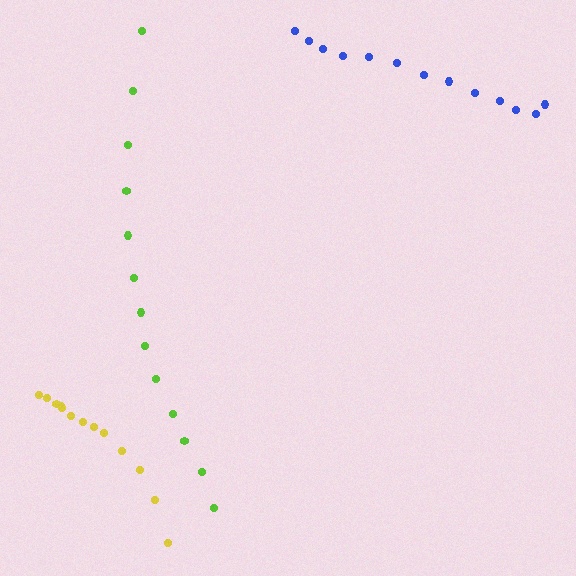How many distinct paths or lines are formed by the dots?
There are 3 distinct paths.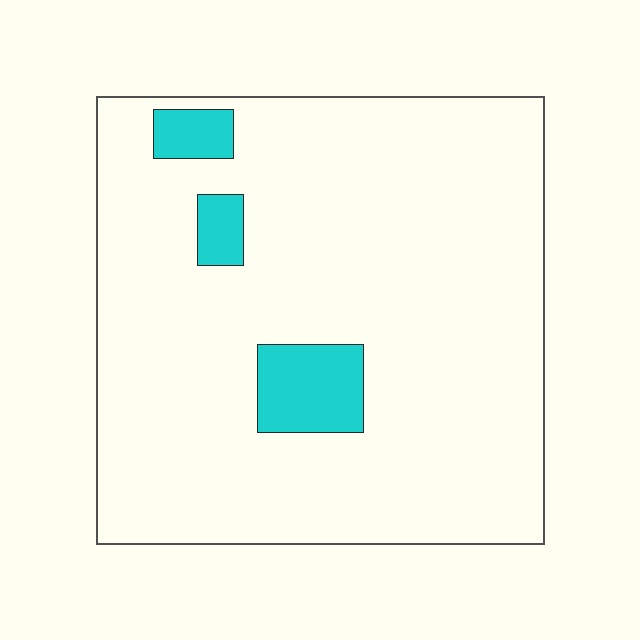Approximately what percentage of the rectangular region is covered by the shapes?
Approximately 10%.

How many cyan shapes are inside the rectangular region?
3.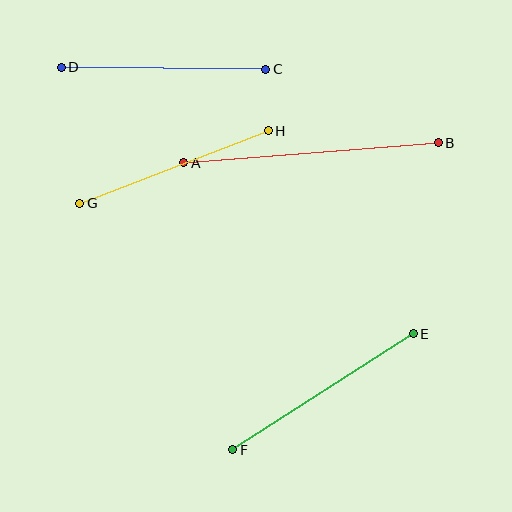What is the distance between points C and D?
The distance is approximately 204 pixels.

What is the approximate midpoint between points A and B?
The midpoint is at approximately (311, 153) pixels.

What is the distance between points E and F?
The distance is approximately 214 pixels.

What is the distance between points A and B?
The distance is approximately 255 pixels.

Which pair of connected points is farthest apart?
Points A and B are farthest apart.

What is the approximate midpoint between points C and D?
The midpoint is at approximately (163, 68) pixels.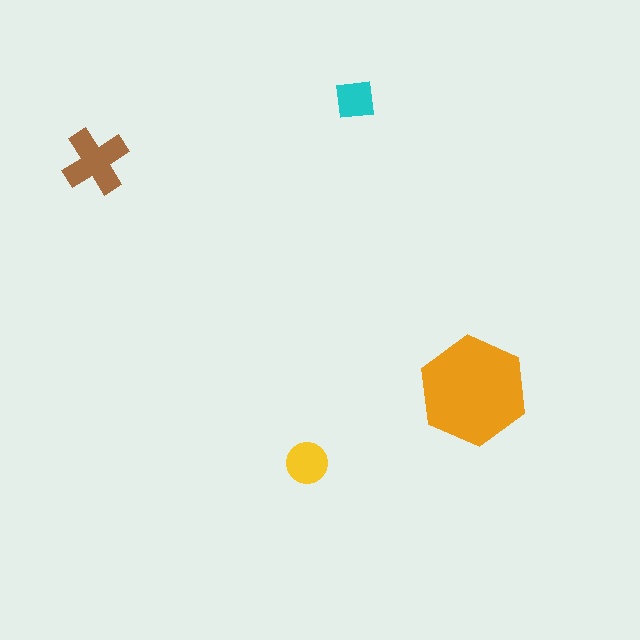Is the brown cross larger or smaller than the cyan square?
Larger.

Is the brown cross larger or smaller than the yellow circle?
Larger.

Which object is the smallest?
The cyan square.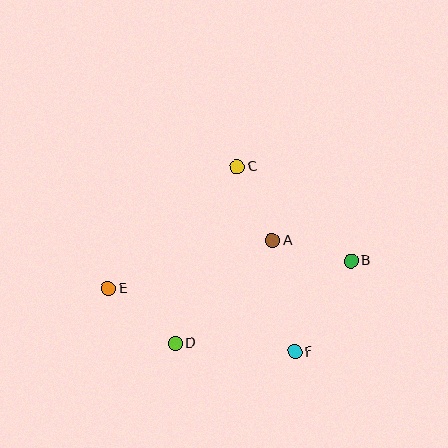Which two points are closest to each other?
Points A and B are closest to each other.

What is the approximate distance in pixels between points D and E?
The distance between D and E is approximately 87 pixels.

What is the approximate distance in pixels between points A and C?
The distance between A and C is approximately 82 pixels.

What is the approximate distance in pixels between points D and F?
The distance between D and F is approximately 120 pixels.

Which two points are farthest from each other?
Points B and E are farthest from each other.